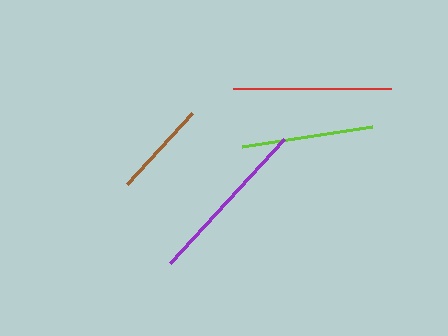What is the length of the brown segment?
The brown segment is approximately 96 pixels long.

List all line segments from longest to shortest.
From longest to shortest: purple, red, lime, brown.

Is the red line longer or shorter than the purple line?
The purple line is longer than the red line.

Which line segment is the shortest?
The brown line is the shortest at approximately 96 pixels.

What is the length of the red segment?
The red segment is approximately 158 pixels long.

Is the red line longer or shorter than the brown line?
The red line is longer than the brown line.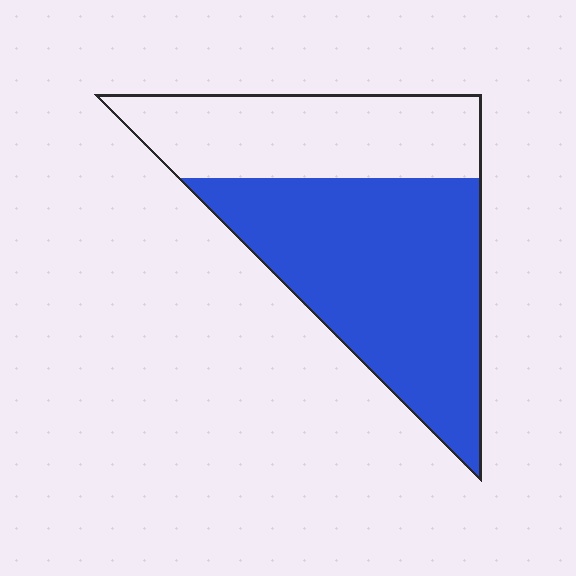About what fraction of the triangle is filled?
About five eighths (5/8).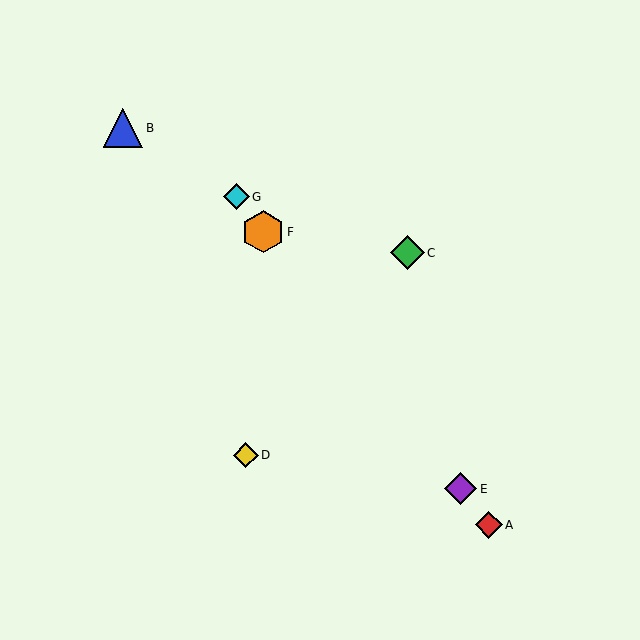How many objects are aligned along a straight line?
4 objects (A, E, F, G) are aligned along a straight line.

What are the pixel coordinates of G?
Object G is at (236, 197).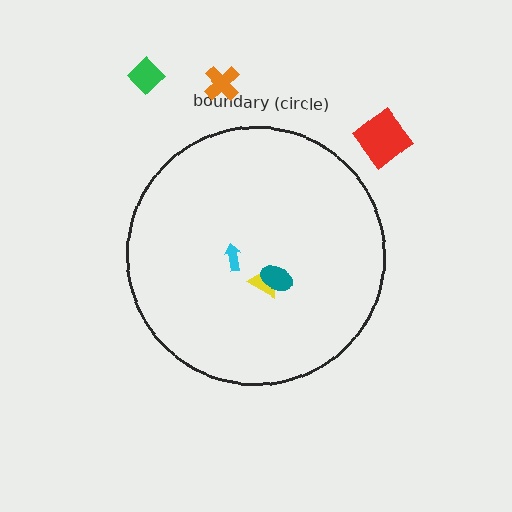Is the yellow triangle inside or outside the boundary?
Inside.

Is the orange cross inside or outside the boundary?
Outside.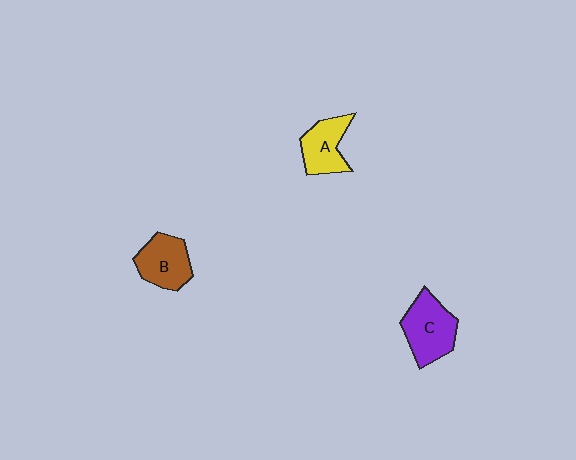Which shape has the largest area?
Shape C (purple).